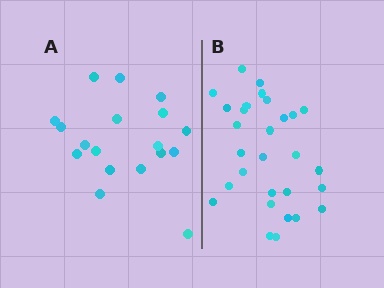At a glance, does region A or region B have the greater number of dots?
Region B (the right region) has more dots.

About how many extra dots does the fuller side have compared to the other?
Region B has roughly 12 or so more dots than region A.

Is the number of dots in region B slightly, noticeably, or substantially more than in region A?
Region B has substantially more. The ratio is roughly 1.6 to 1.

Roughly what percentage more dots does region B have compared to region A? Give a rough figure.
About 60% more.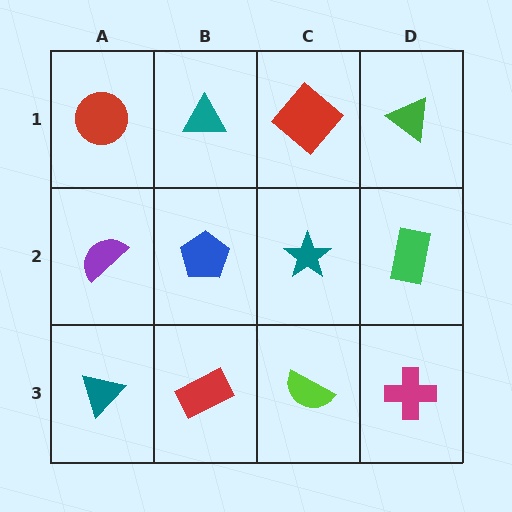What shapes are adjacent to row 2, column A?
A red circle (row 1, column A), a teal triangle (row 3, column A), a blue pentagon (row 2, column B).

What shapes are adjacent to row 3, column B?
A blue pentagon (row 2, column B), a teal triangle (row 3, column A), a lime semicircle (row 3, column C).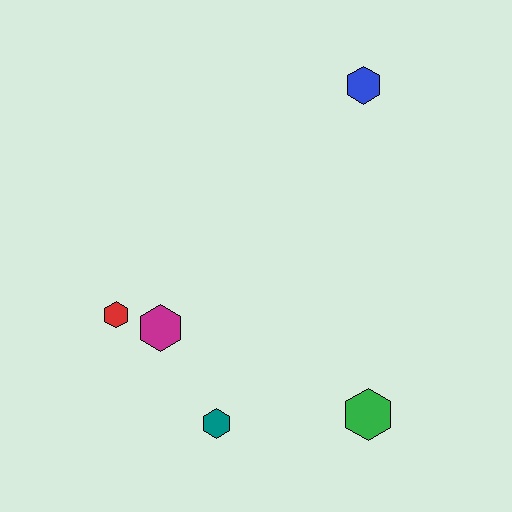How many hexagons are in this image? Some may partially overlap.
There are 5 hexagons.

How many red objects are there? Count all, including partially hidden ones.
There is 1 red object.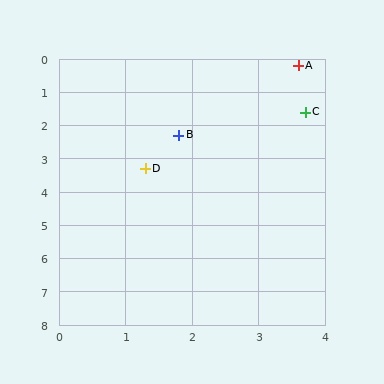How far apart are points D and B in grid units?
Points D and B are about 1.1 grid units apart.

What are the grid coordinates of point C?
Point C is at approximately (3.7, 1.6).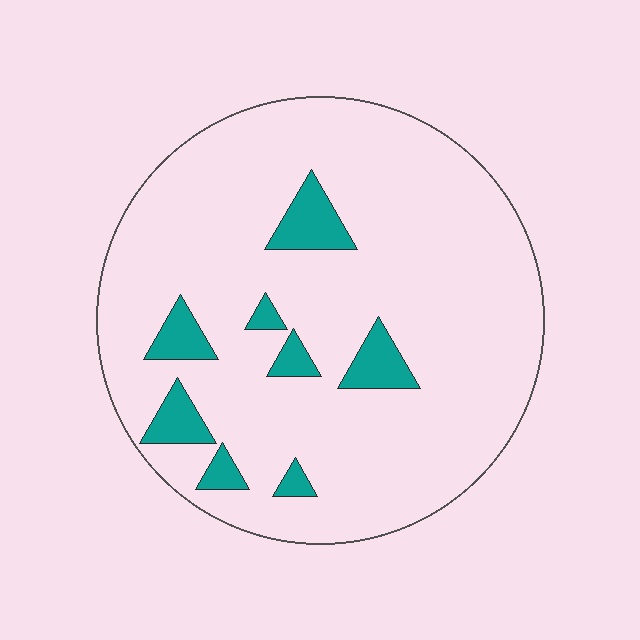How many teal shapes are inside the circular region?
8.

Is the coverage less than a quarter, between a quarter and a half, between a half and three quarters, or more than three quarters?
Less than a quarter.